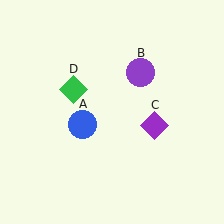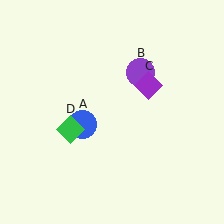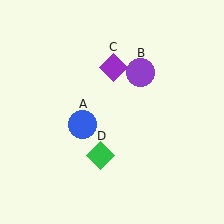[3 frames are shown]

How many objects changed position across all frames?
2 objects changed position: purple diamond (object C), green diamond (object D).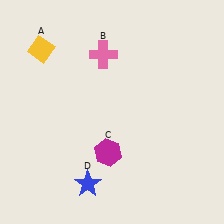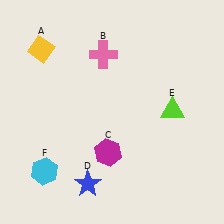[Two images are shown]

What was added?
A lime triangle (E), a cyan hexagon (F) were added in Image 2.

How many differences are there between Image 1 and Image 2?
There are 2 differences between the two images.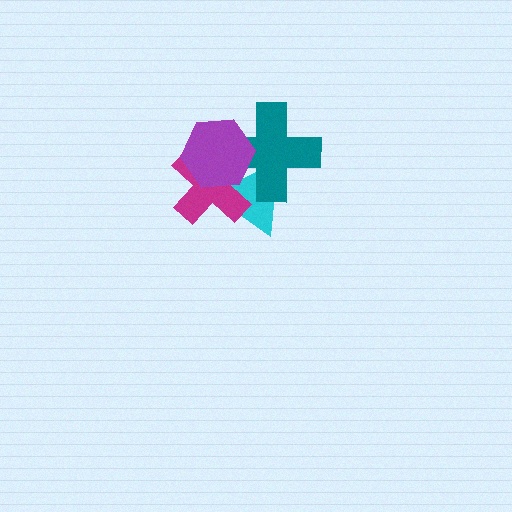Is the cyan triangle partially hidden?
Yes, it is partially covered by another shape.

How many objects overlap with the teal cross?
3 objects overlap with the teal cross.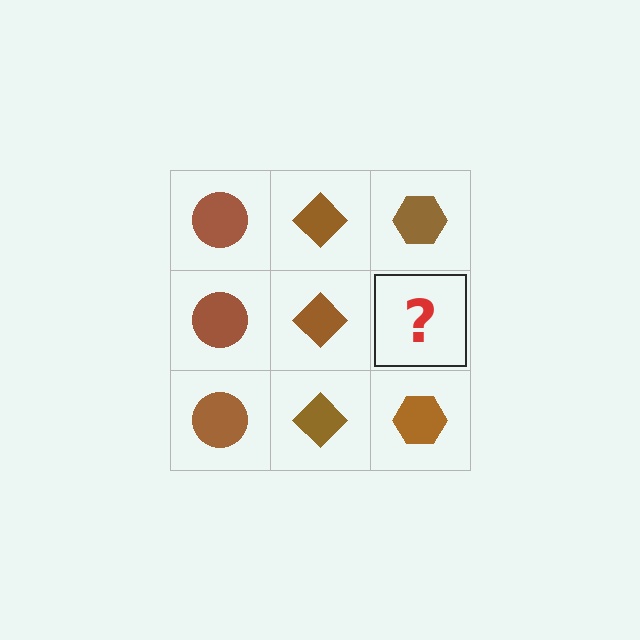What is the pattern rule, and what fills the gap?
The rule is that each column has a consistent shape. The gap should be filled with a brown hexagon.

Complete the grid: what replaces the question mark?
The question mark should be replaced with a brown hexagon.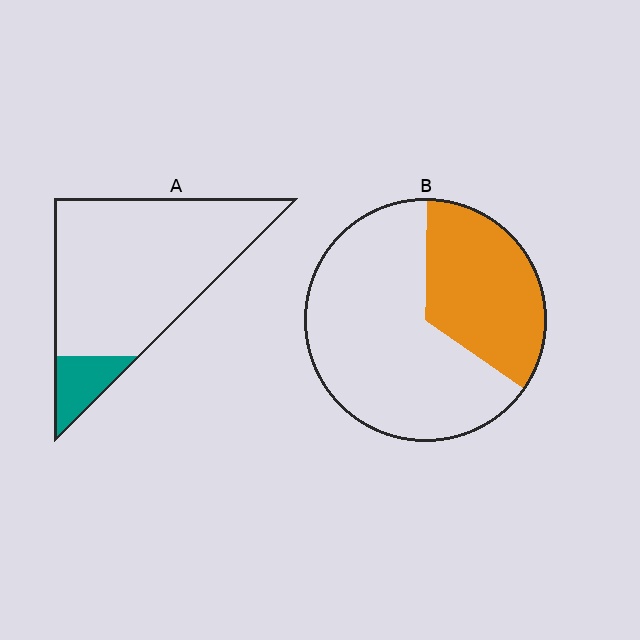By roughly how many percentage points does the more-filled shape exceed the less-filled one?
By roughly 20 percentage points (B over A).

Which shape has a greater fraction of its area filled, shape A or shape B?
Shape B.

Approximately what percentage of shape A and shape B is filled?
A is approximately 15% and B is approximately 35%.